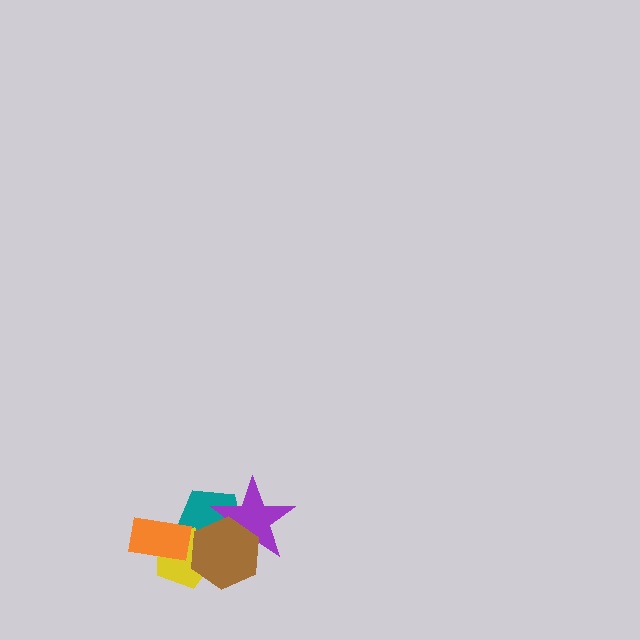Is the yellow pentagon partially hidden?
Yes, it is partially covered by another shape.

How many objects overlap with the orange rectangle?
2 objects overlap with the orange rectangle.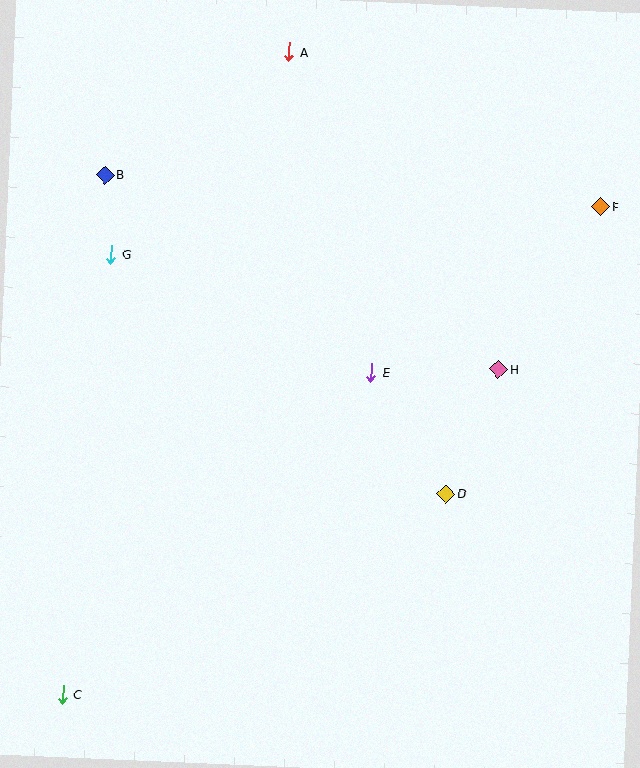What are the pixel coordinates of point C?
Point C is at (63, 694).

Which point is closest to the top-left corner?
Point B is closest to the top-left corner.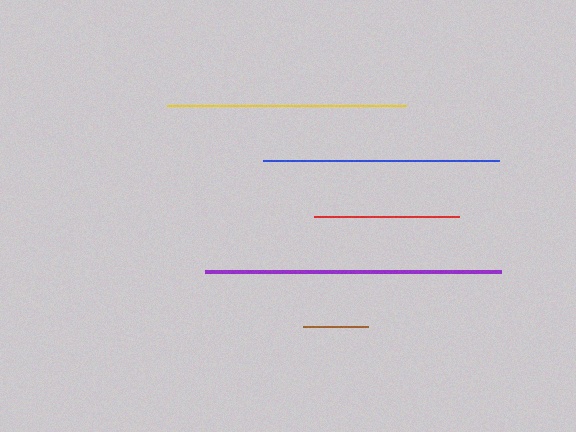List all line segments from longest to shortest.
From longest to shortest: purple, yellow, blue, red, brown.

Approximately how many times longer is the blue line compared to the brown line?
The blue line is approximately 3.6 times the length of the brown line.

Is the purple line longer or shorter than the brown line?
The purple line is longer than the brown line.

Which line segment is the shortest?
The brown line is the shortest at approximately 65 pixels.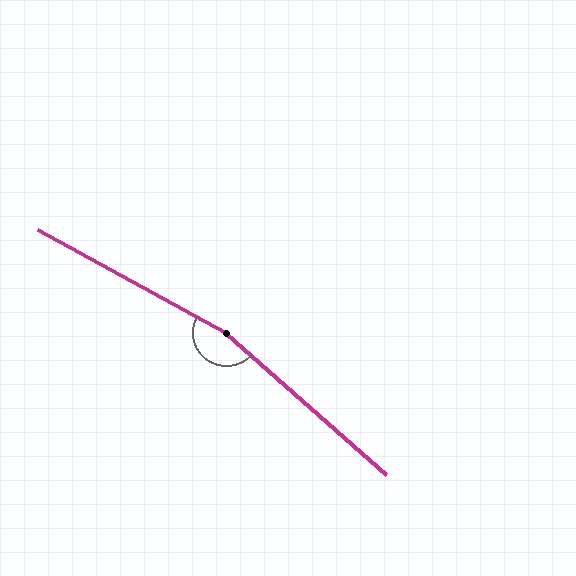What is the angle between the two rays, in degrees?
Approximately 167 degrees.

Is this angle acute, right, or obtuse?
It is obtuse.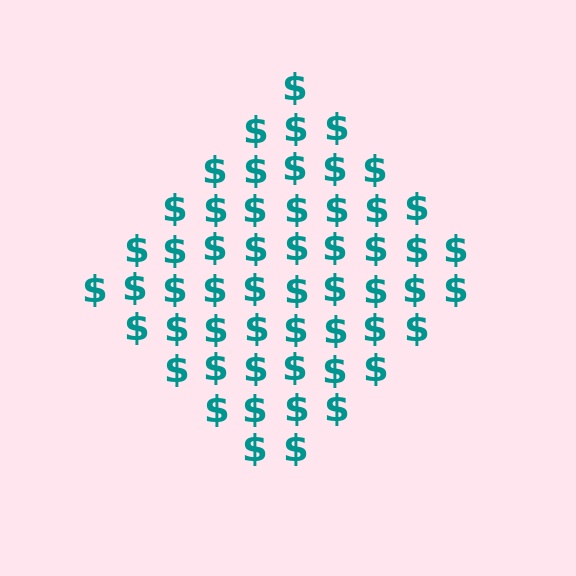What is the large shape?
The large shape is a diamond.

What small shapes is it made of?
It is made of small dollar signs.